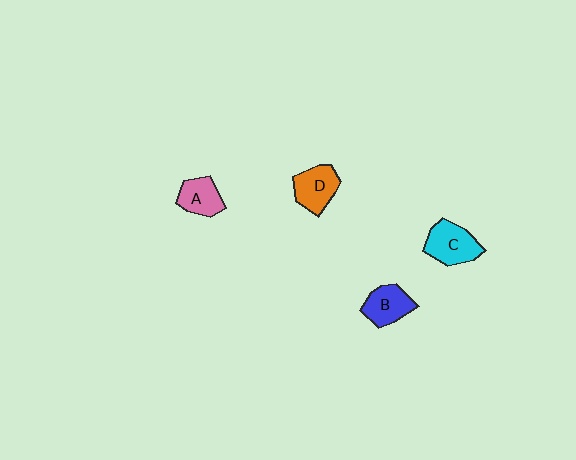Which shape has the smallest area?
Shape A (pink).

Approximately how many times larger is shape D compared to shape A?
Approximately 1.2 times.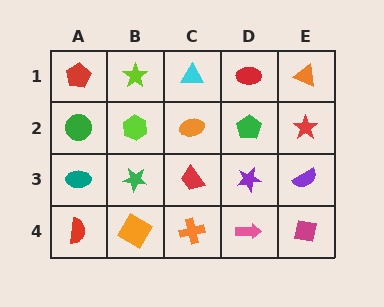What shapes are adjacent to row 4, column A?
A teal ellipse (row 3, column A), an orange square (row 4, column B).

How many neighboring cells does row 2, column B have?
4.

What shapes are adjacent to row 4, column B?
A green star (row 3, column B), a red semicircle (row 4, column A), an orange cross (row 4, column C).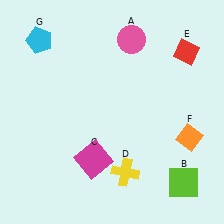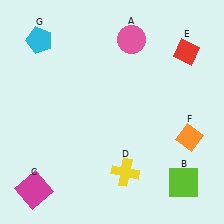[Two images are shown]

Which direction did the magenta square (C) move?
The magenta square (C) moved left.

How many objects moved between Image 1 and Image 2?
1 object moved between the two images.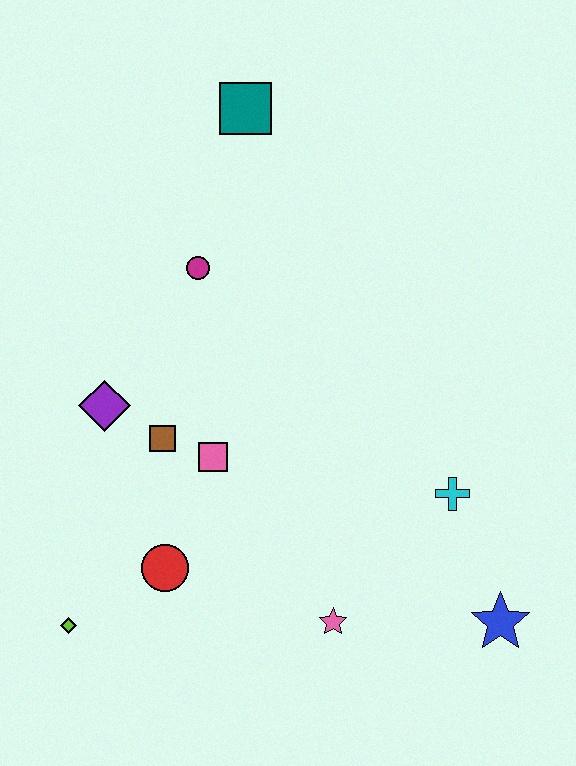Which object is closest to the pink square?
The brown square is closest to the pink square.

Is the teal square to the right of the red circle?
Yes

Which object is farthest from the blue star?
The teal square is farthest from the blue star.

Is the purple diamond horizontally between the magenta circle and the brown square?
No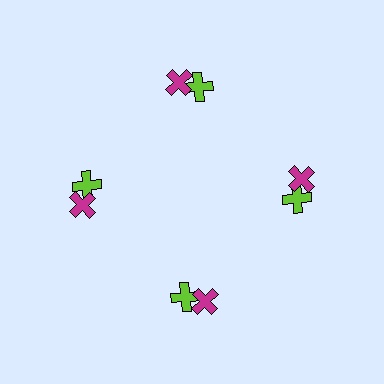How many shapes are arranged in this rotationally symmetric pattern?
There are 8 shapes, arranged in 4 groups of 2.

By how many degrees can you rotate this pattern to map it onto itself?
The pattern maps onto itself every 90 degrees of rotation.